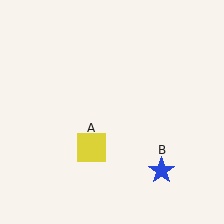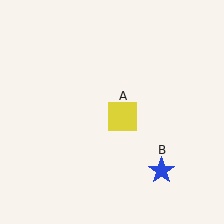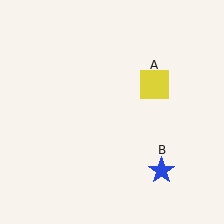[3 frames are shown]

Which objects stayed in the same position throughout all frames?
Blue star (object B) remained stationary.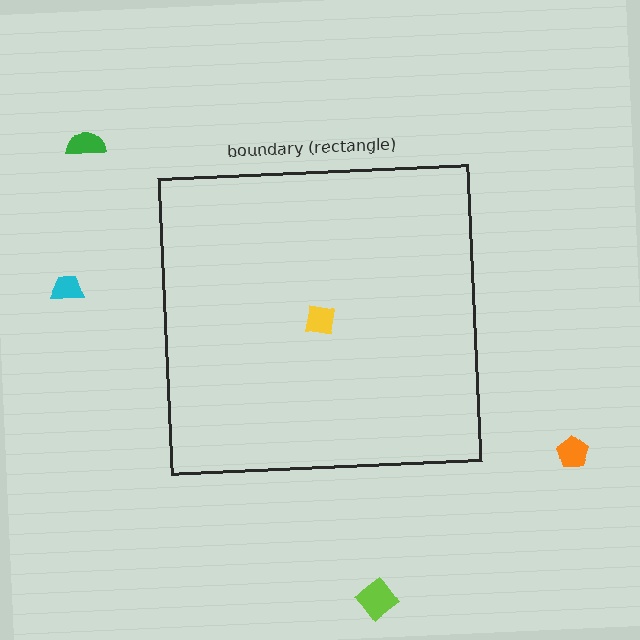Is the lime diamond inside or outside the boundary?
Outside.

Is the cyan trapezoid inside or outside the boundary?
Outside.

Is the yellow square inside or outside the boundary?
Inside.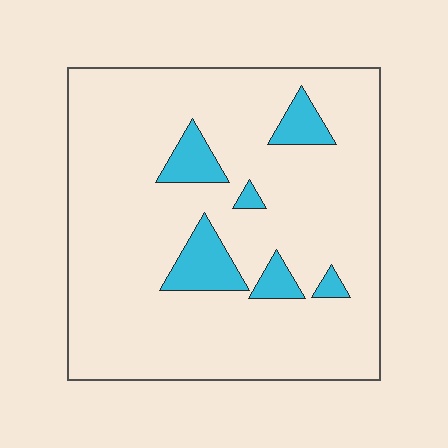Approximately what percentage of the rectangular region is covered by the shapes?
Approximately 10%.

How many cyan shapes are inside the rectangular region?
6.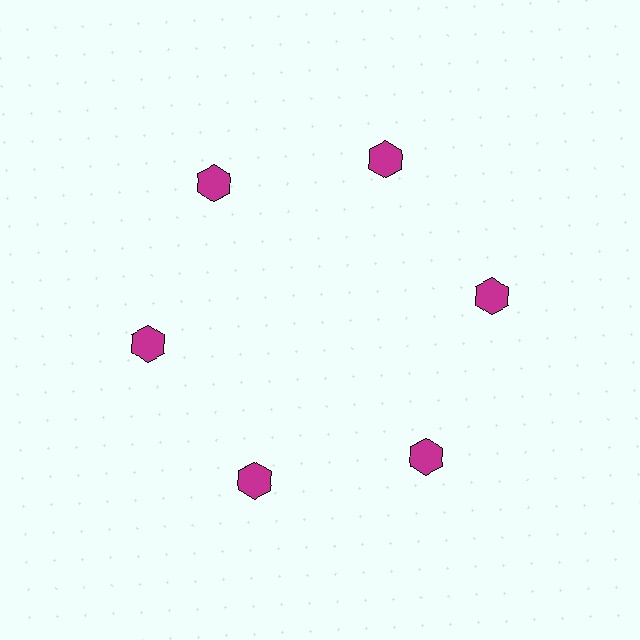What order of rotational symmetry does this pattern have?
This pattern has 6-fold rotational symmetry.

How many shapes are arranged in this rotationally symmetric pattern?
There are 6 shapes, arranged in 6 groups of 1.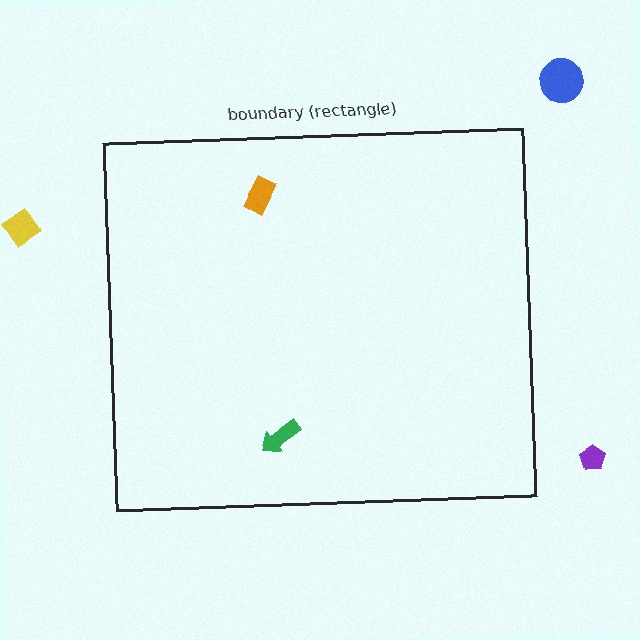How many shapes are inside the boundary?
2 inside, 3 outside.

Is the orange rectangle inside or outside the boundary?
Inside.